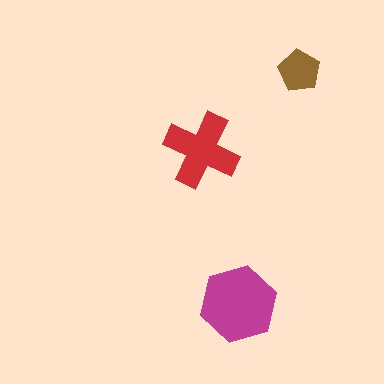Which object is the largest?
The magenta hexagon.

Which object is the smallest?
The brown pentagon.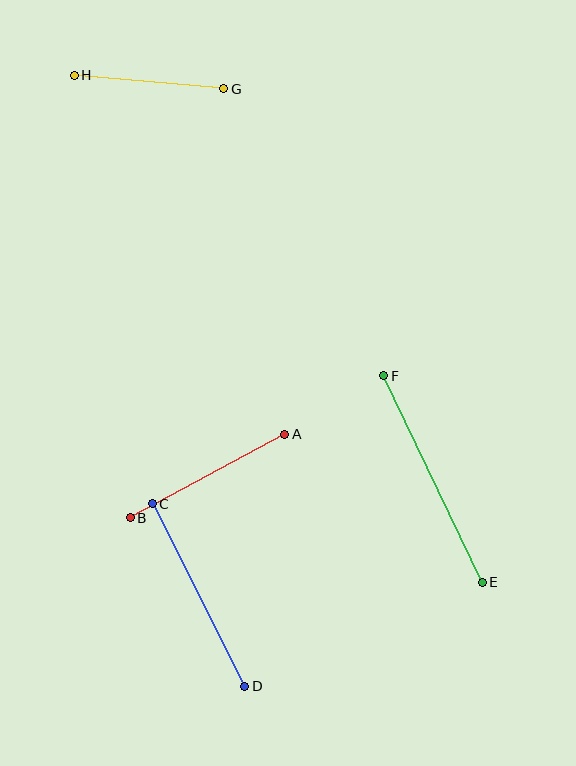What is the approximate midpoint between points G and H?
The midpoint is at approximately (149, 82) pixels.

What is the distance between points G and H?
The distance is approximately 150 pixels.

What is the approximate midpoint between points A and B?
The midpoint is at approximately (208, 476) pixels.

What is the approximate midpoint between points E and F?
The midpoint is at approximately (433, 479) pixels.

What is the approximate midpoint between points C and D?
The midpoint is at approximately (199, 595) pixels.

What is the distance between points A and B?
The distance is approximately 176 pixels.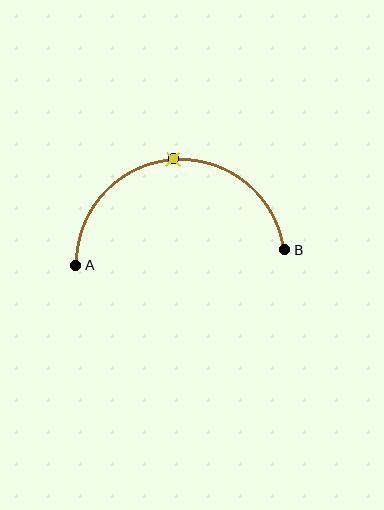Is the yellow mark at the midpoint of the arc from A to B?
Yes. The yellow mark lies on the arc at equal arc-length from both A and B — it is the arc midpoint.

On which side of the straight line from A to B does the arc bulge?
The arc bulges above the straight line connecting A and B.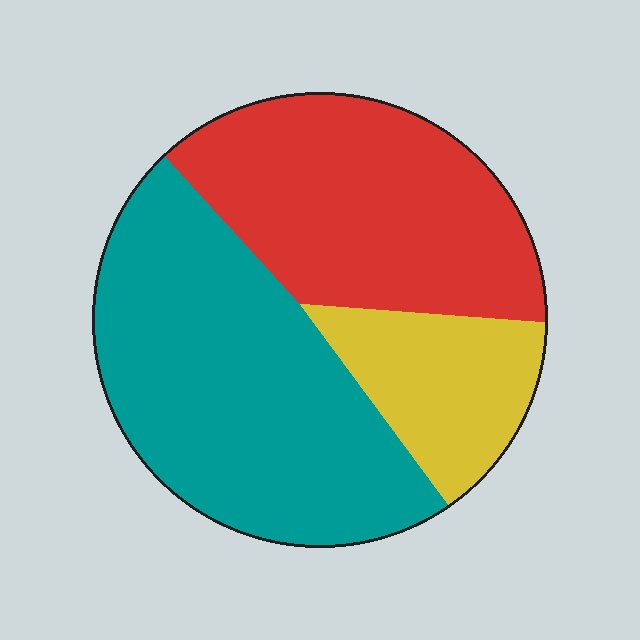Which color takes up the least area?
Yellow, at roughly 15%.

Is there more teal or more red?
Teal.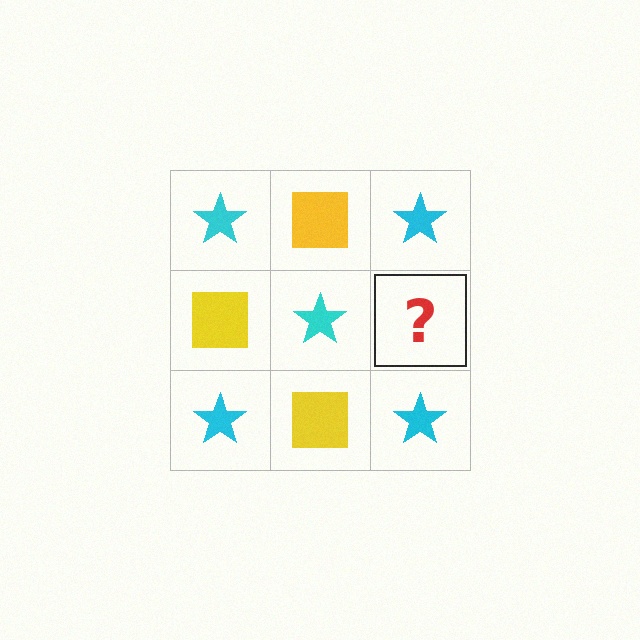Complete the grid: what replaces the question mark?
The question mark should be replaced with a yellow square.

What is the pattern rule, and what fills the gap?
The rule is that it alternates cyan star and yellow square in a checkerboard pattern. The gap should be filled with a yellow square.